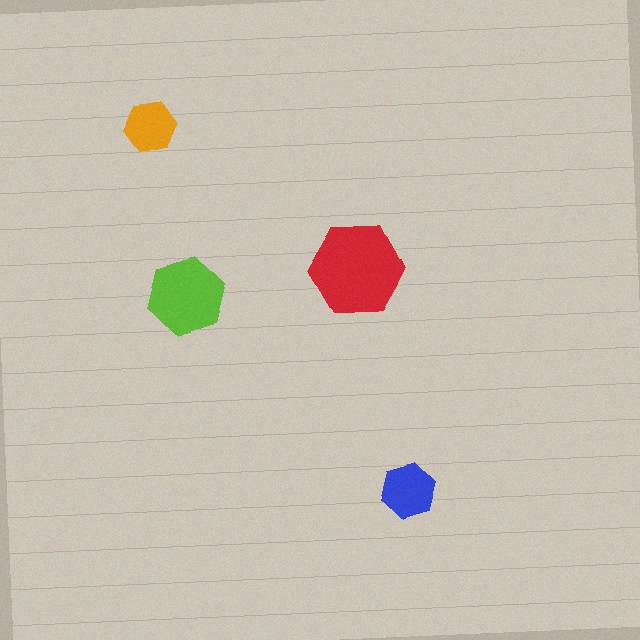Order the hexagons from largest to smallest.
the red one, the lime one, the blue one, the orange one.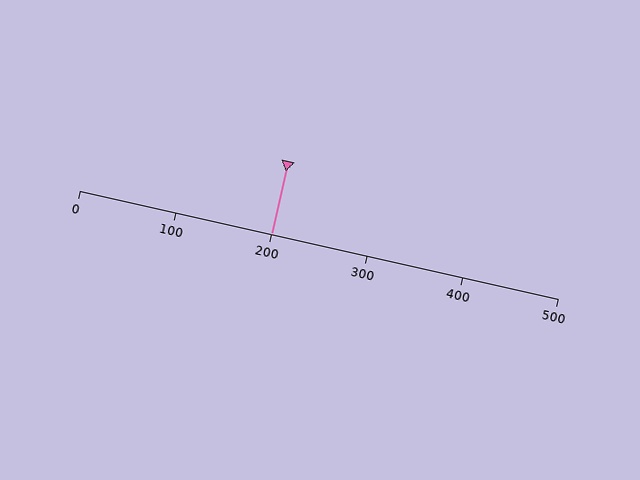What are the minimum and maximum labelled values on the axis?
The axis runs from 0 to 500.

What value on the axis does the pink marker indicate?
The marker indicates approximately 200.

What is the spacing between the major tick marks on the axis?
The major ticks are spaced 100 apart.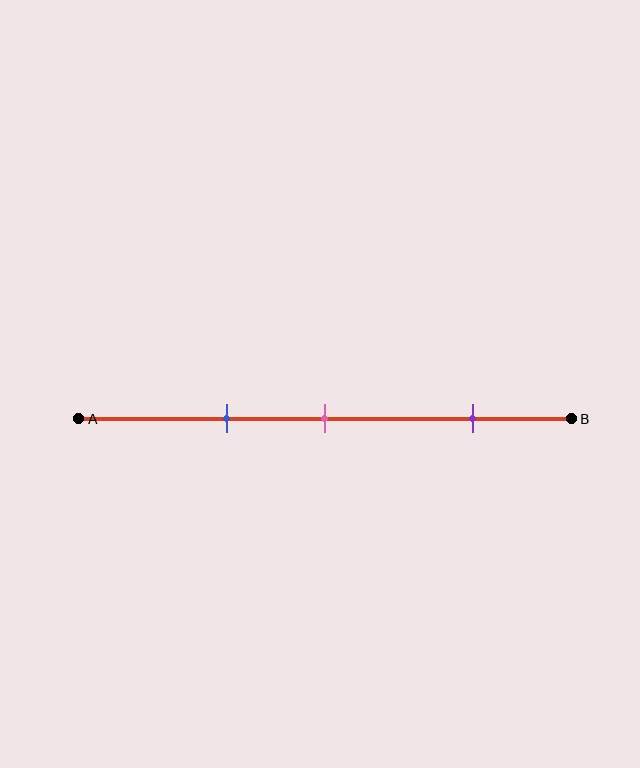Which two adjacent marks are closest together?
The blue and pink marks are the closest adjacent pair.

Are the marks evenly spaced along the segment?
No, the marks are not evenly spaced.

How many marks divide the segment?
There are 3 marks dividing the segment.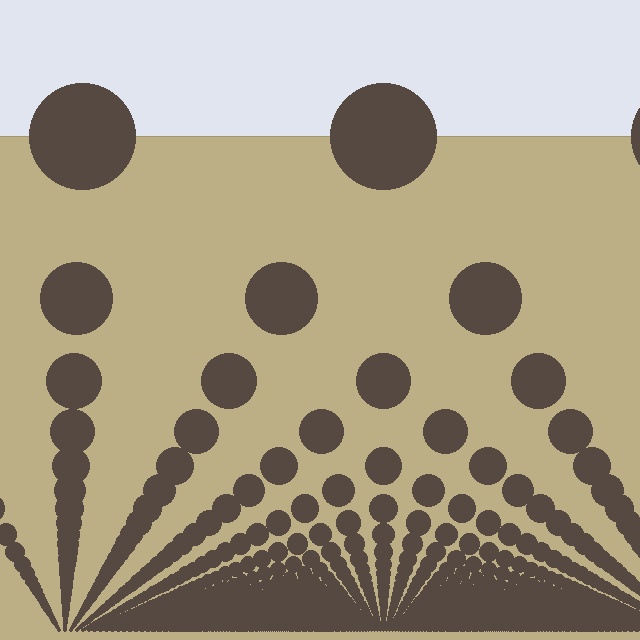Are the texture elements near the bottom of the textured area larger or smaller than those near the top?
Smaller. The gradient is inverted — elements near the bottom are smaller and denser.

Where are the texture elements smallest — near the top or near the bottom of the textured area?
Near the bottom.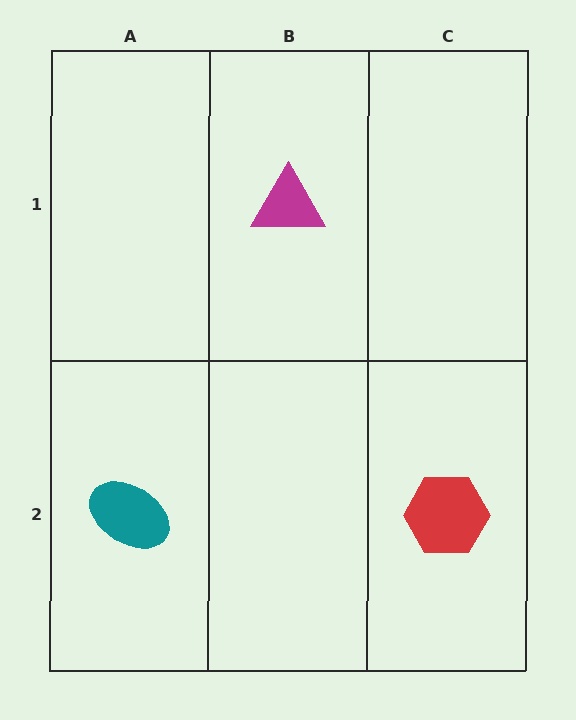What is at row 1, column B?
A magenta triangle.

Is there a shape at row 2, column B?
No, that cell is empty.